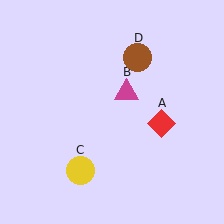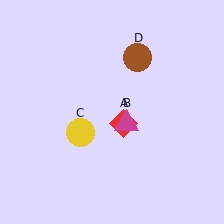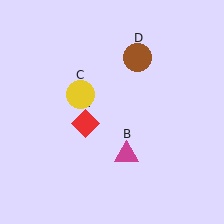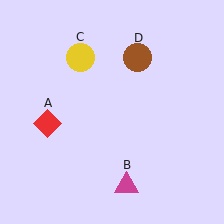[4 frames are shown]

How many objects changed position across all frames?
3 objects changed position: red diamond (object A), magenta triangle (object B), yellow circle (object C).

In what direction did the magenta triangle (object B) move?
The magenta triangle (object B) moved down.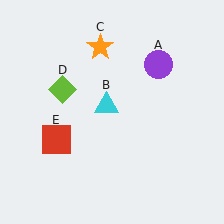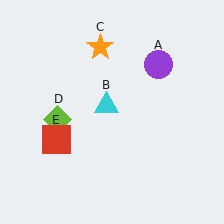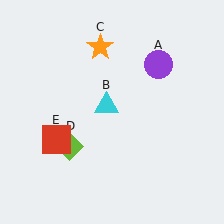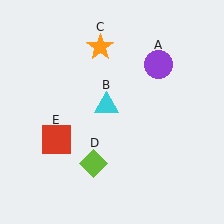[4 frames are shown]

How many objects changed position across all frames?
1 object changed position: lime diamond (object D).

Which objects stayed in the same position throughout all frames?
Purple circle (object A) and cyan triangle (object B) and orange star (object C) and red square (object E) remained stationary.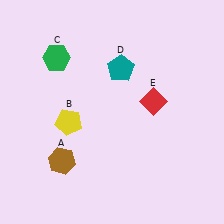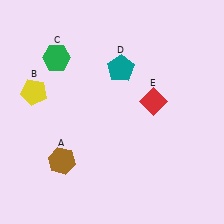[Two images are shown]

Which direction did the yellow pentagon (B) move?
The yellow pentagon (B) moved left.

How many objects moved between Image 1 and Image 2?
1 object moved between the two images.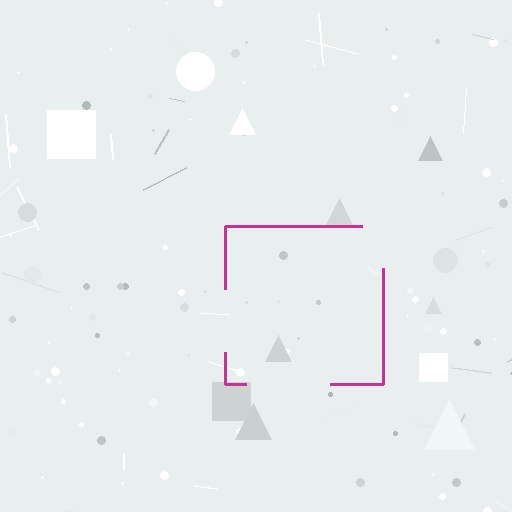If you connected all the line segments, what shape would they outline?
They would outline a square.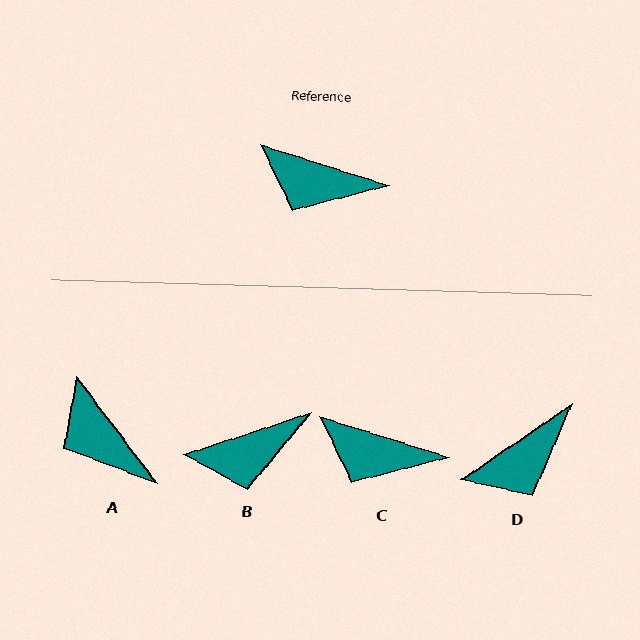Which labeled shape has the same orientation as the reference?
C.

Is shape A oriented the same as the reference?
No, it is off by about 36 degrees.